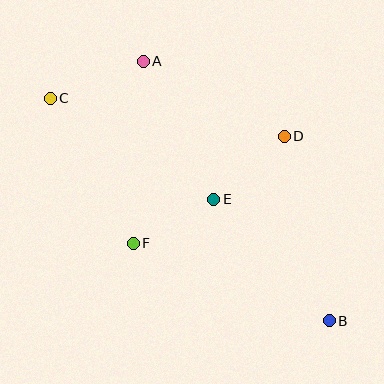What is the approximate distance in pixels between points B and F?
The distance between B and F is approximately 211 pixels.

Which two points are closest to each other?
Points E and F are closest to each other.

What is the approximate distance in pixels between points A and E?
The distance between A and E is approximately 155 pixels.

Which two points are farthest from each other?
Points B and C are farthest from each other.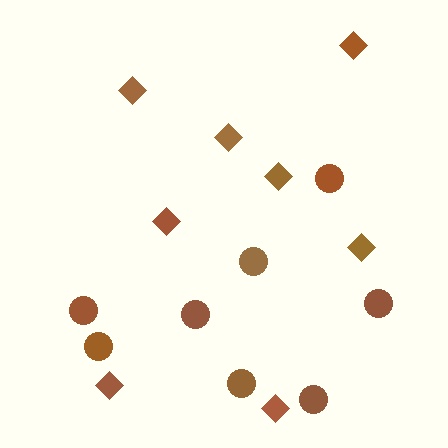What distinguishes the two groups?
There are 2 groups: one group of circles (8) and one group of diamonds (8).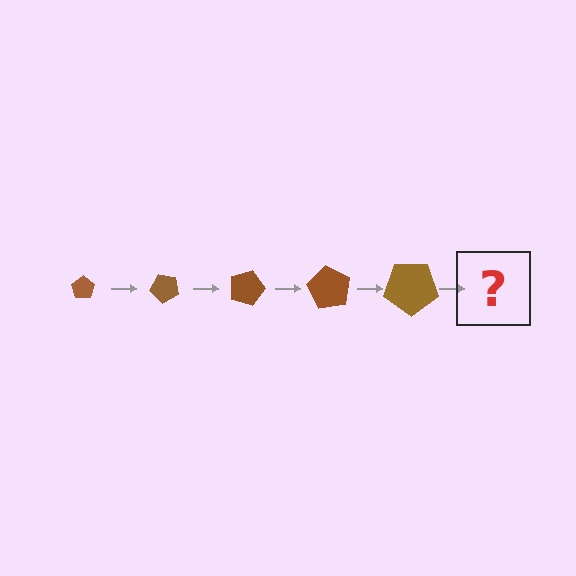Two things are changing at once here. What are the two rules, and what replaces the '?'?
The two rules are that the pentagon grows larger each step and it rotates 45 degrees each step. The '?' should be a pentagon, larger than the previous one and rotated 225 degrees from the start.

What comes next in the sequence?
The next element should be a pentagon, larger than the previous one and rotated 225 degrees from the start.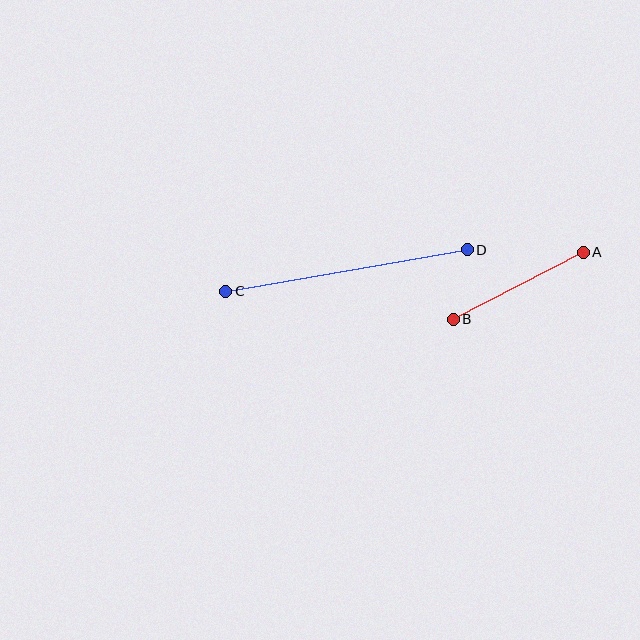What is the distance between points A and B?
The distance is approximately 147 pixels.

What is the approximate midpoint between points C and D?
The midpoint is at approximately (347, 271) pixels.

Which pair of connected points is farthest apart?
Points C and D are farthest apart.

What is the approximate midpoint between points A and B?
The midpoint is at approximately (518, 286) pixels.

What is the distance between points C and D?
The distance is approximately 245 pixels.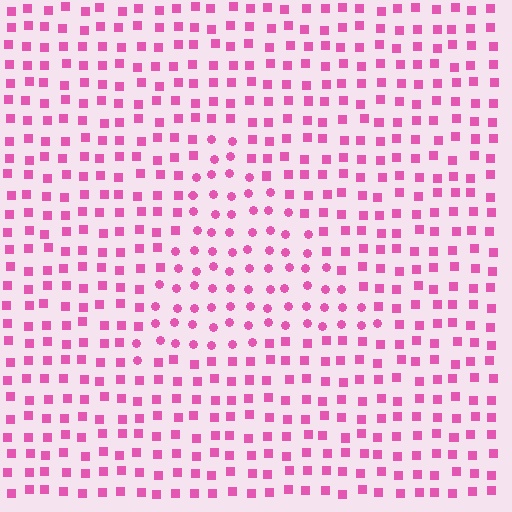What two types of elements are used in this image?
The image uses circles inside the triangle region and squares outside it.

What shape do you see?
I see a triangle.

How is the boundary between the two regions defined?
The boundary is defined by a change in element shape: circles inside vs. squares outside. All elements share the same color and spacing.